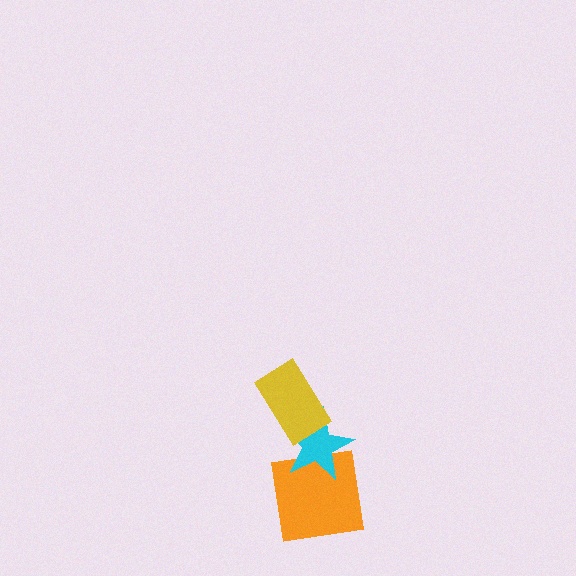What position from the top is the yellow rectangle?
The yellow rectangle is 1st from the top.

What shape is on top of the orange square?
The cyan star is on top of the orange square.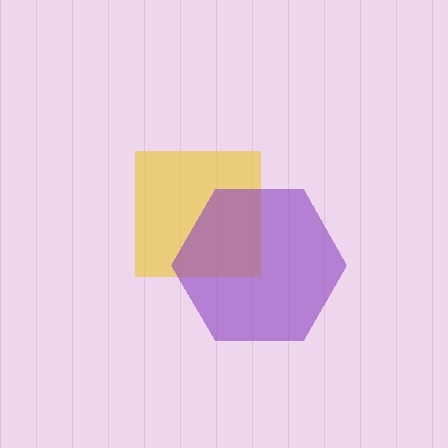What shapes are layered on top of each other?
The layered shapes are: a yellow square, a purple hexagon.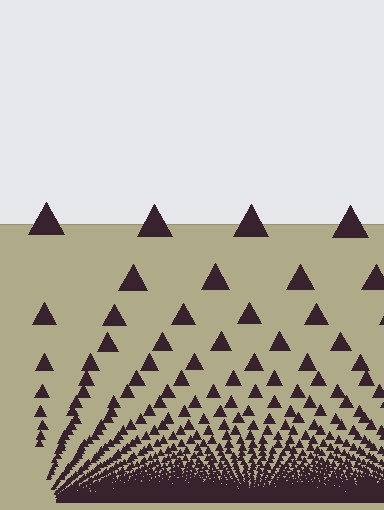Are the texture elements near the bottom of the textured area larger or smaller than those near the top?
Smaller. The gradient is inverted — elements near the bottom are smaller and denser.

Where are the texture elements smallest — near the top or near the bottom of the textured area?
Near the bottom.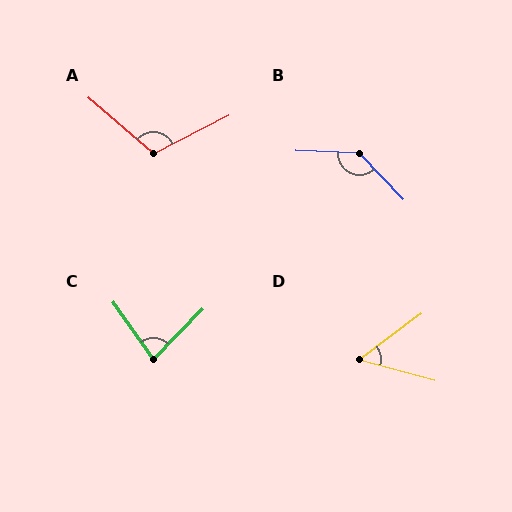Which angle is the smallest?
D, at approximately 51 degrees.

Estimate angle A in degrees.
Approximately 113 degrees.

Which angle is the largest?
B, at approximately 136 degrees.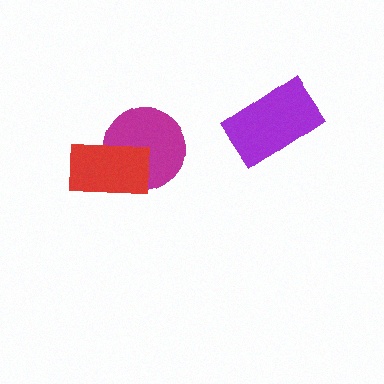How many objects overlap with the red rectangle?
1 object overlaps with the red rectangle.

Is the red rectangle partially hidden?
No, no other shape covers it.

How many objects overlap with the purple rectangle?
0 objects overlap with the purple rectangle.